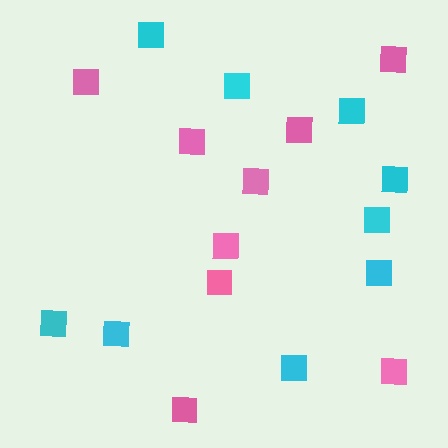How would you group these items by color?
There are 2 groups: one group of pink squares (9) and one group of cyan squares (9).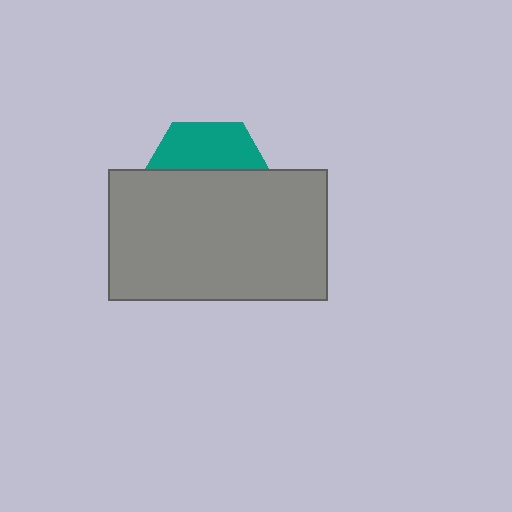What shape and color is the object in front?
The object in front is a gray rectangle.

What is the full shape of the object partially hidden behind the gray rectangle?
The partially hidden object is a teal hexagon.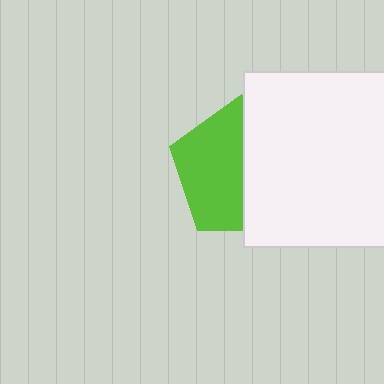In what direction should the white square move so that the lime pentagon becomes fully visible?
The white square should move right. That is the shortest direction to clear the overlap and leave the lime pentagon fully visible.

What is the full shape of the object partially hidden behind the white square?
The partially hidden object is a lime pentagon.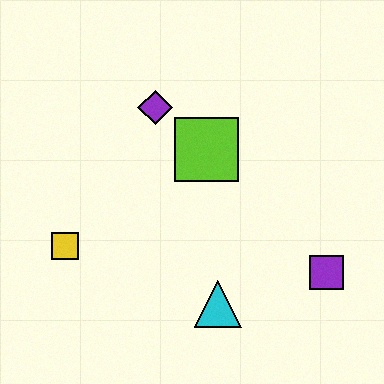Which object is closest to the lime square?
The purple diamond is closest to the lime square.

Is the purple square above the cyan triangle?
Yes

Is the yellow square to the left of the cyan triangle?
Yes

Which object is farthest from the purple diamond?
The purple square is farthest from the purple diamond.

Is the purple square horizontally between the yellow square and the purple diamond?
No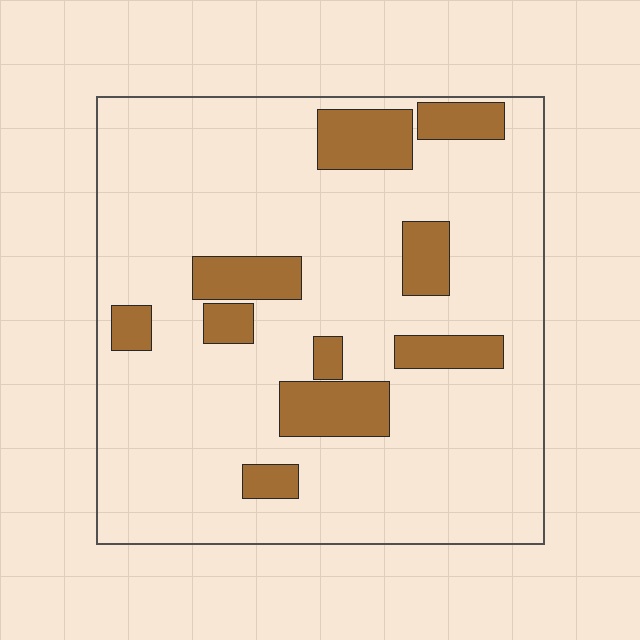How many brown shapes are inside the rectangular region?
10.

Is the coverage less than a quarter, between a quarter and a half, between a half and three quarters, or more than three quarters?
Less than a quarter.